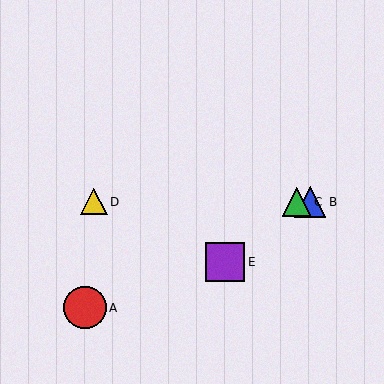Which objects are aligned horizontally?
Objects B, C, D are aligned horizontally.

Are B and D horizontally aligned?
Yes, both are at y≈202.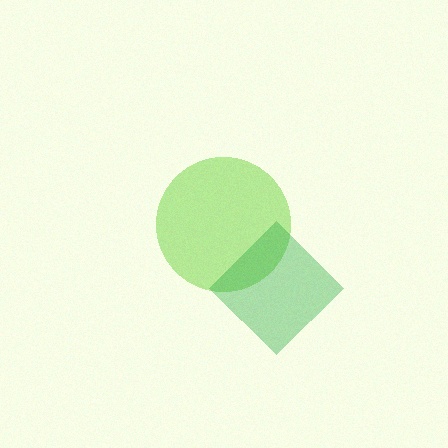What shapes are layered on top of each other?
The layered shapes are: a lime circle, a green diamond.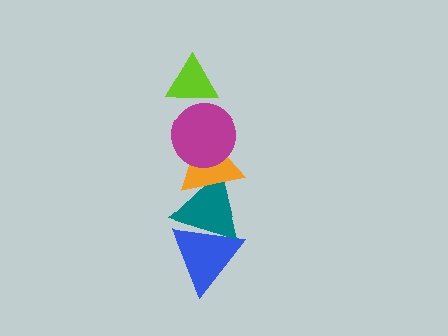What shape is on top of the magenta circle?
The lime triangle is on top of the magenta circle.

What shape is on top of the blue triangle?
The teal triangle is on top of the blue triangle.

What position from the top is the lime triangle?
The lime triangle is 1st from the top.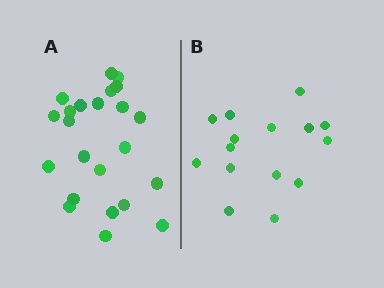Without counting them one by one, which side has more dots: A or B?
Region A (the left region) has more dots.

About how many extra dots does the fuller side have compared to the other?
Region A has roughly 8 or so more dots than region B.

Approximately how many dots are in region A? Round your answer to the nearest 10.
About 20 dots. (The exact count is 23, which rounds to 20.)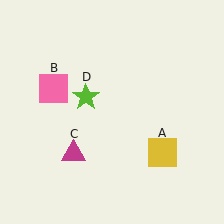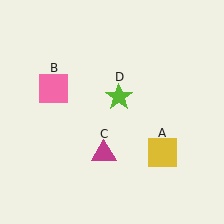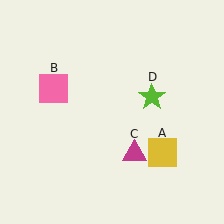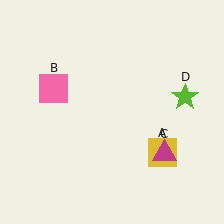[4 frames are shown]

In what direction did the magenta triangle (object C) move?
The magenta triangle (object C) moved right.